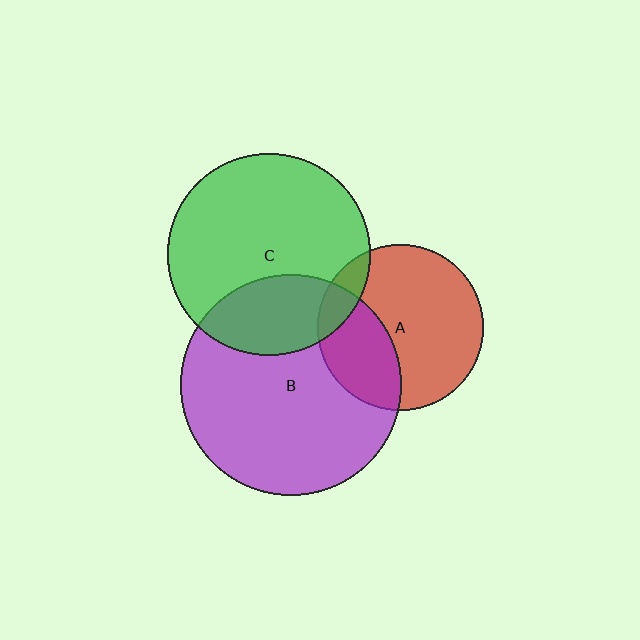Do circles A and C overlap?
Yes.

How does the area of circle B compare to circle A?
Approximately 1.8 times.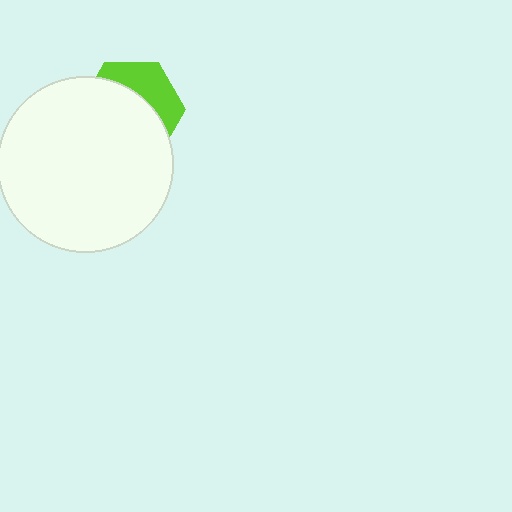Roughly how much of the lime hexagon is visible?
A small part of it is visible (roughly 35%).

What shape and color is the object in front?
The object in front is a white circle.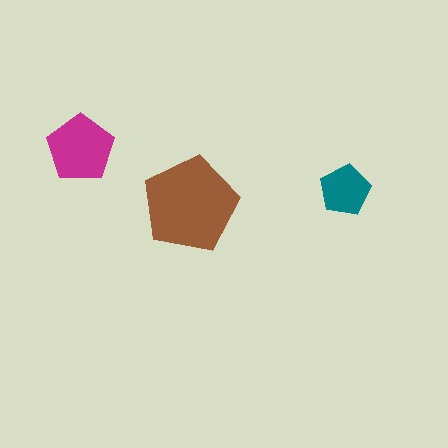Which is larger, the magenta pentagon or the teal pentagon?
The magenta one.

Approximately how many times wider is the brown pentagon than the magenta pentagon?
About 1.5 times wider.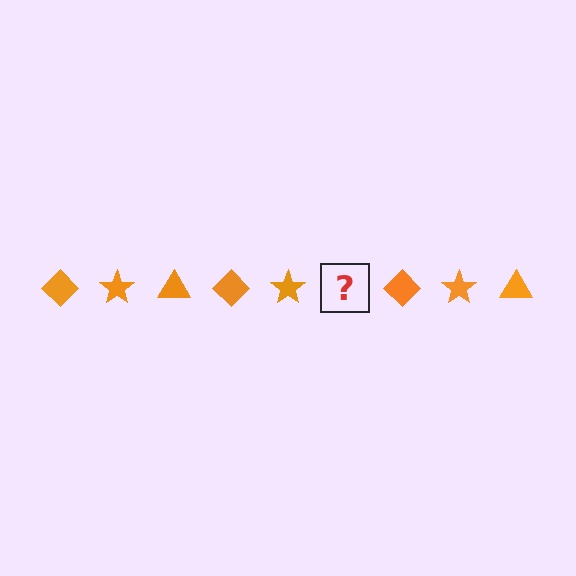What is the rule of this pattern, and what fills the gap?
The rule is that the pattern cycles through diamond, star, triangle shapes in orange. The gap should be filled with an orange triangle.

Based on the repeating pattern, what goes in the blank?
The blank should be an orange triangle.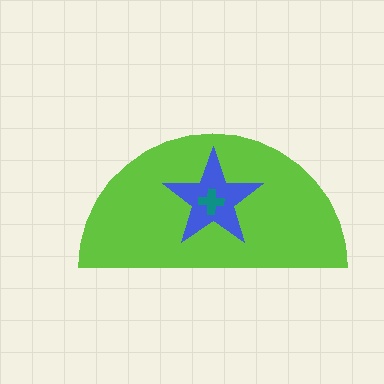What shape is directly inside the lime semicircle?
The blue star.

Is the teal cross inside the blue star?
Yes.